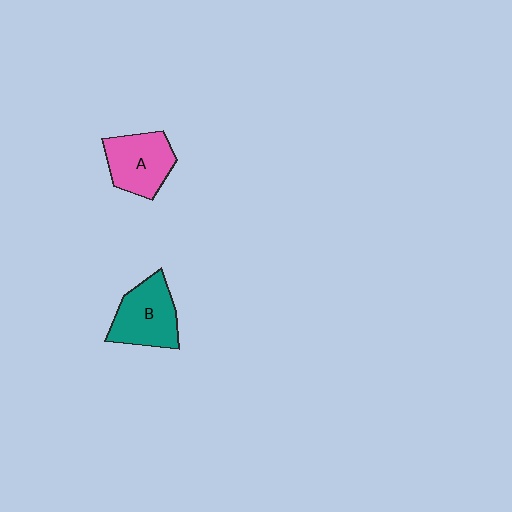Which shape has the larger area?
Shape B (teal).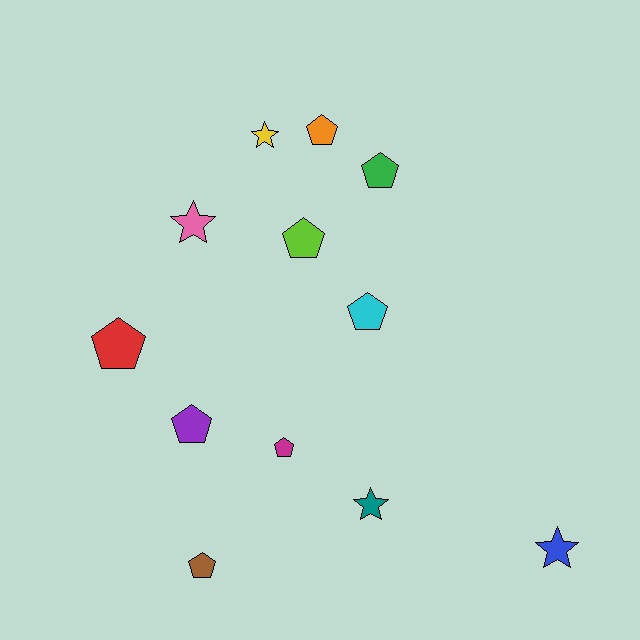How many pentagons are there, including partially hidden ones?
There are 8 pentagons.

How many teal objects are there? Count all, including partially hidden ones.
There is 1 teal object.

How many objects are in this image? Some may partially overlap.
There are 12 objects.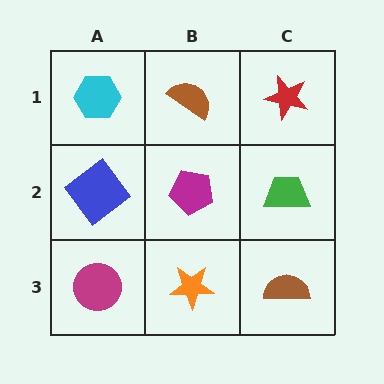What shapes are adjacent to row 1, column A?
A blue diamond (row 2, column A), a brown semicircle (row 1, column B).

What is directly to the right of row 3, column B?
A brown semicircle.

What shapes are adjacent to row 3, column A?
A blue diamond (row 2, column A), an orange star (row 3, column B).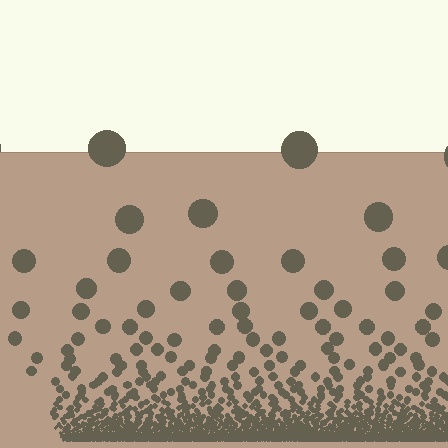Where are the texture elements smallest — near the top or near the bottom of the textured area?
Near the bottom.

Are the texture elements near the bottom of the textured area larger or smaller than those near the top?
Smaller. The gradient is inverted — elements near the bottom are smaller and denser.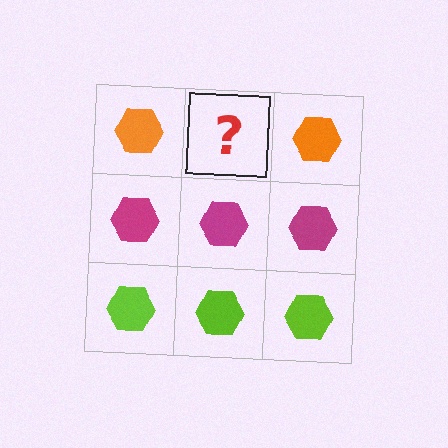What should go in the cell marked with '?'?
The missing cell should contain an orange hexagon.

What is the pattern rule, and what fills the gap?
The rule is that each row has a consistent color. The gap should be filled with an orange hexagon.